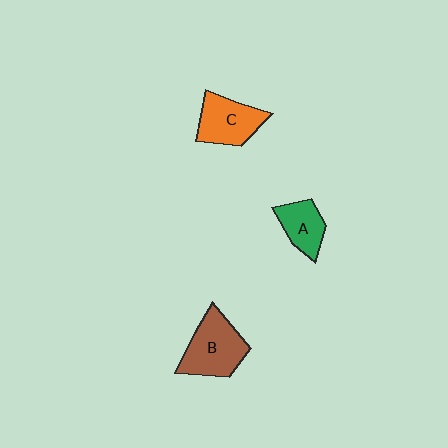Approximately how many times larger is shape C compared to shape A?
Approximately 1.4 times.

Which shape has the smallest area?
Shape A (green).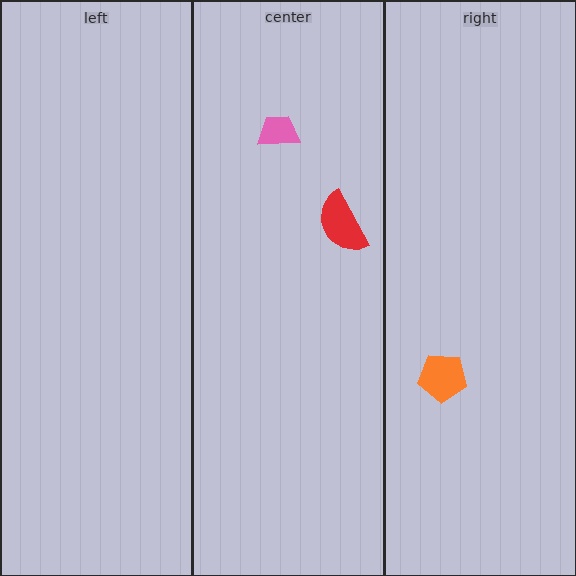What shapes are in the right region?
The orange pentagon.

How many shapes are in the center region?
2.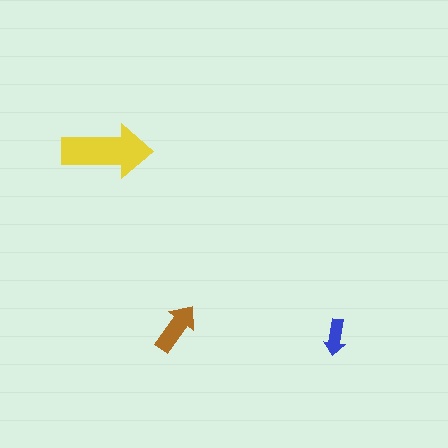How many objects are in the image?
There are 3 objects in the image.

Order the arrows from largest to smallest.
the yellow one, the brown one, the blue one.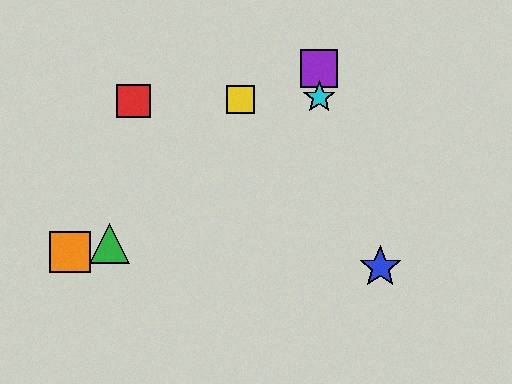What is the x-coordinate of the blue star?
The blue star is at x≈380.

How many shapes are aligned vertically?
2 shapes (the purple square, the cyan star) are aligned vertically.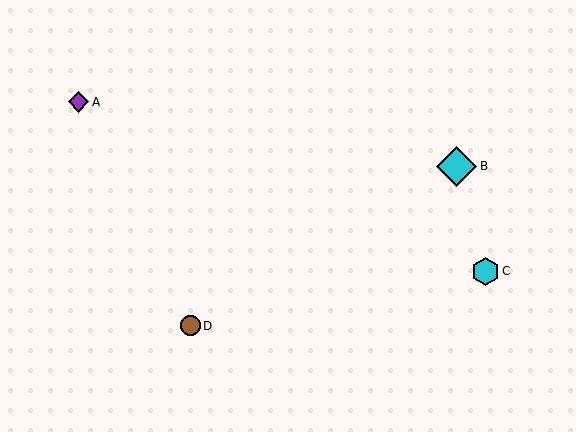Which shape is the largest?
The cyan diamond (labeled B) is the largest.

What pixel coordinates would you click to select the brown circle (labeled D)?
Click at (190, 326) to select the brown circle D.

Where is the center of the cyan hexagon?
The center of the cyan hexagon is at (485, 271).